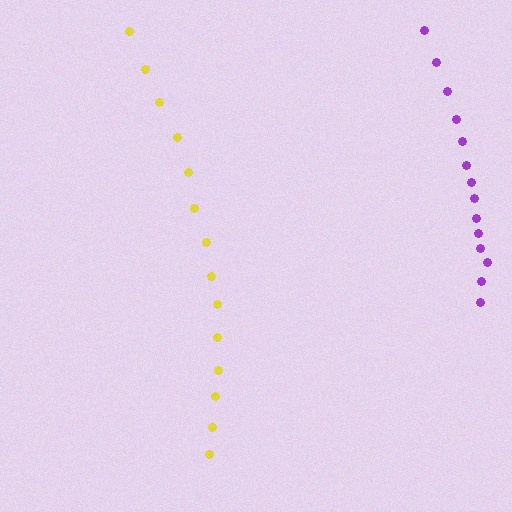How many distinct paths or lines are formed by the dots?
There are 2 distinct paths.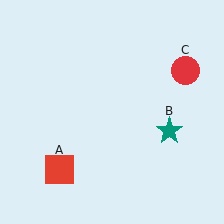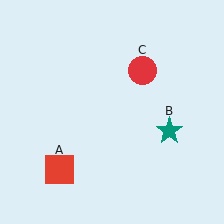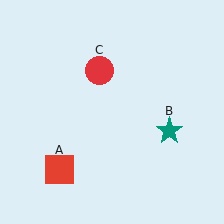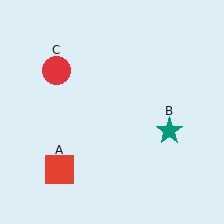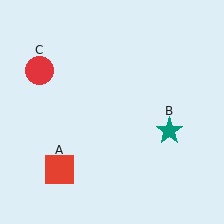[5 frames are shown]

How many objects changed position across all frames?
1 object changed position: red circle (object C).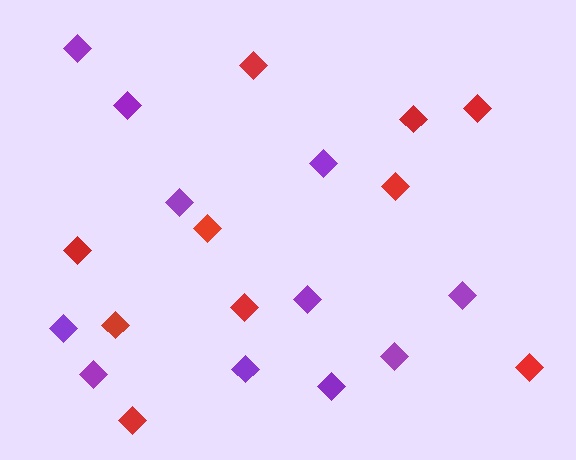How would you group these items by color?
There are 2 groups: one group of red diamonds (10) and one group of purple diamonds (11).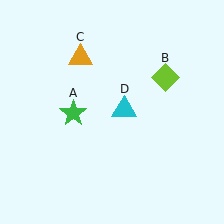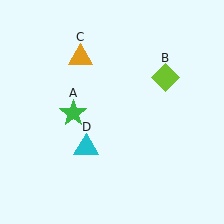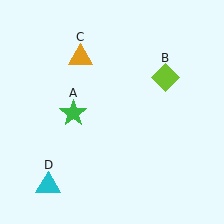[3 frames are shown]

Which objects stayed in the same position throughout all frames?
Green star (object A) and lime diamond (object B) and orange triangle (object C) remained stationary.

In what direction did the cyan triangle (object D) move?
The cyan triangle (object D) moved down and to the left.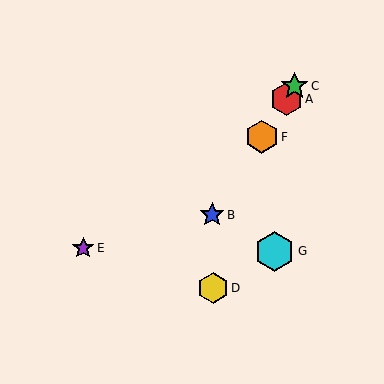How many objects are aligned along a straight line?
4 objects (A, B, C, F) are aligned along a straight line.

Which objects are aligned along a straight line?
Objects A, B, C, F are aligned along a straight line.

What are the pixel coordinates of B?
Object B is at (212, 215).